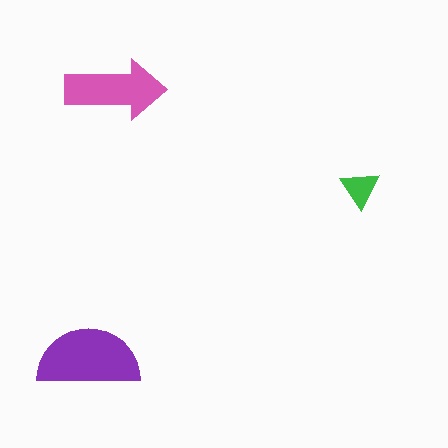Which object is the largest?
The purple semicircle.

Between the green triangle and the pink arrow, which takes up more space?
The pink arrow.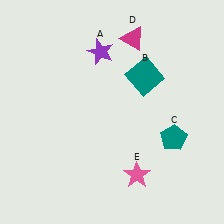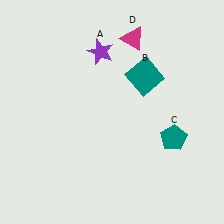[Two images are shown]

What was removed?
The pink star (E) was removed in Image 2.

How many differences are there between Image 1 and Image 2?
There is 1 difference between the two images.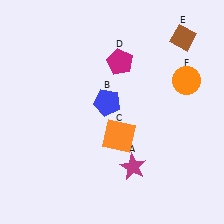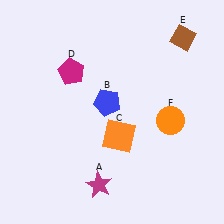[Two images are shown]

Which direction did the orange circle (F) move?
The orange circle (F) moved down.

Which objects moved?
The objects that moved are: the magenta star (A), the magenta pentagon (D), the orange circle (F).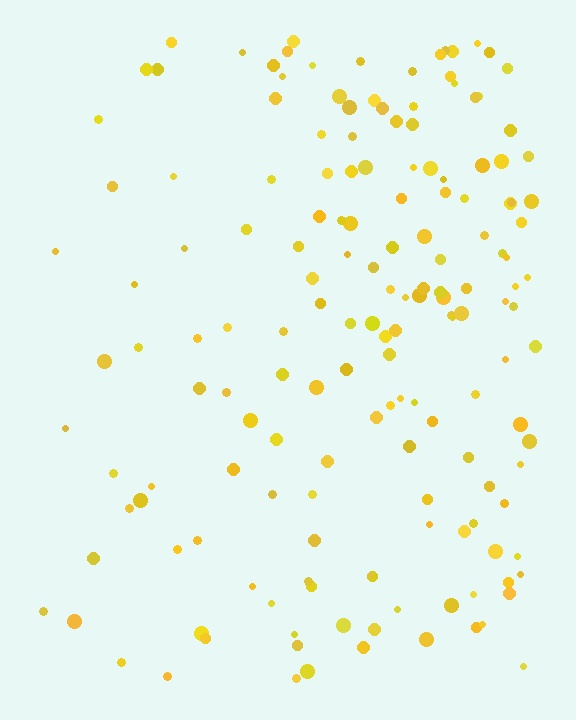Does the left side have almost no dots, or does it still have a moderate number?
Still a moderate number, just noticeably fewer than the right.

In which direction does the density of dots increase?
From left to right, with the right side densest.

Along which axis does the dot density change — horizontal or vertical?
Horizontal.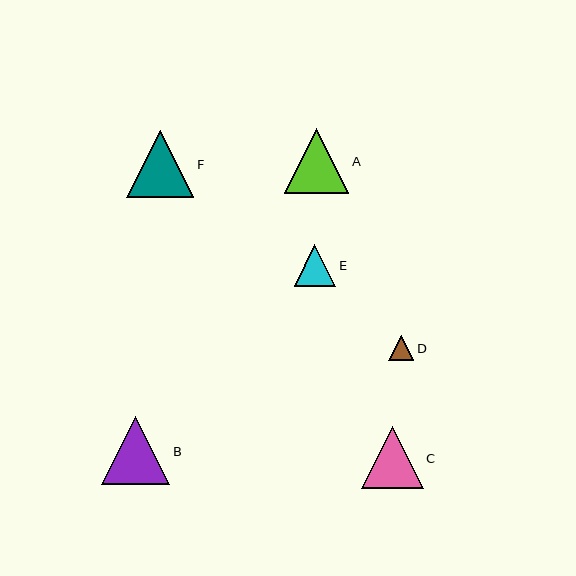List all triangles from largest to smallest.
From largest to smallest: B, F, A, C, E, D.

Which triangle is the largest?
Triangle B is the largest with a size of approximately 69 pixels.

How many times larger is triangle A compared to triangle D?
Triangle A is approximately 2.6 times the size of triangle D.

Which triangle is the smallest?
Triangle D is the smallest with a size of approximately 25 pixels.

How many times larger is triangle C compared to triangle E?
Triangle C is approximately 1.5 times the size of triangle E.